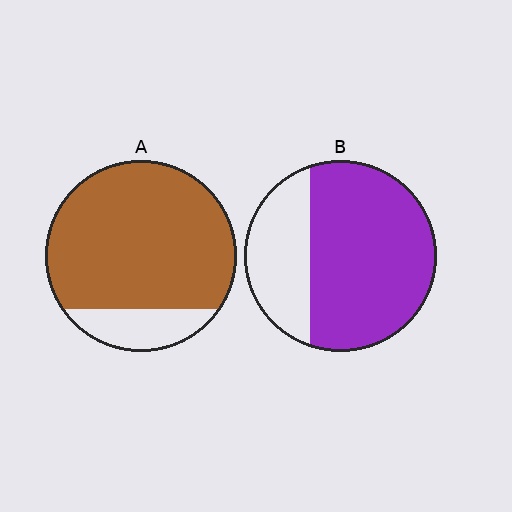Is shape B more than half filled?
Yes.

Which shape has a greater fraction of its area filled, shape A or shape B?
Shape A.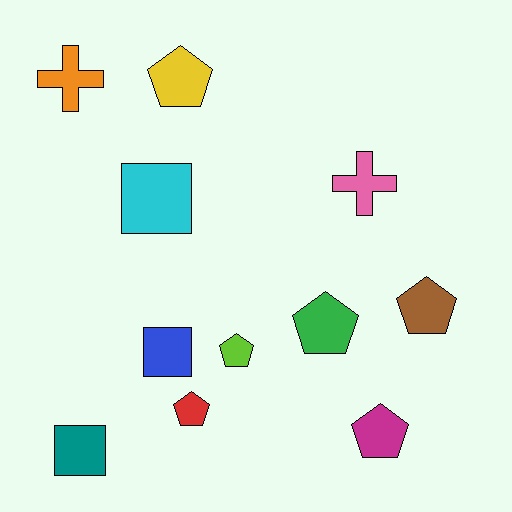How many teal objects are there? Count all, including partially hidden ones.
There is 1 teal object.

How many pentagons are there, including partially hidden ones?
There are 6 pentagons.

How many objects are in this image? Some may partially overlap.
There are 11 objects.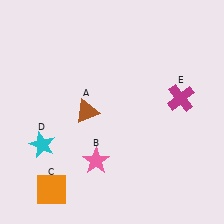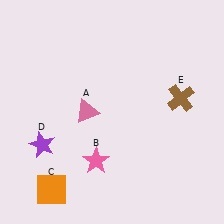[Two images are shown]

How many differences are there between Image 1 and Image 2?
There are 3 differences between the two images.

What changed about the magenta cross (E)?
In Image 1, E is magenta. In Image 2, it changed to brown.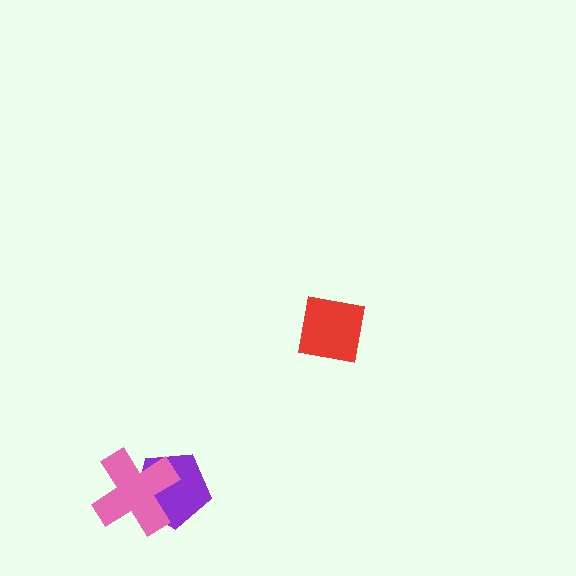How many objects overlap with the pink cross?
1 object overlaps with the pink cross.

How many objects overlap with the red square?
0 objects overlap with the red square.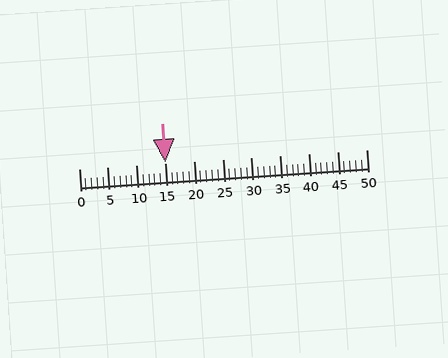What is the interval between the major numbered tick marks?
The major tick marks are spaced 5 units apart.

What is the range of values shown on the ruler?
The ruler shows values from 0 to 50.